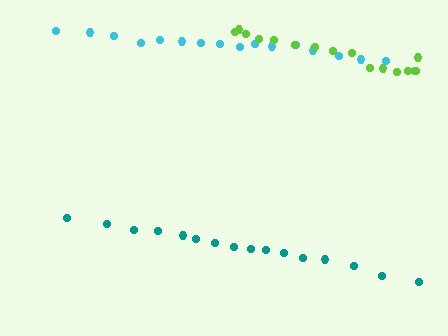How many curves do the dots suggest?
There are 3 distinct paths.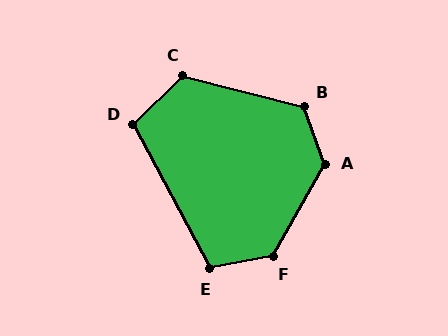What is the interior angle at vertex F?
Approximately 130 degrees (obtuse).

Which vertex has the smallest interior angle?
D, at approximately 106 degrees.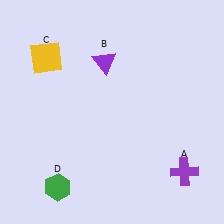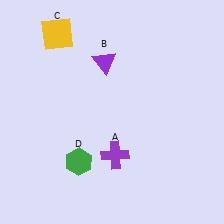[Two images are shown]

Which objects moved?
The objects that moved are: the purple cross (A), the yellow square (C), the green hexagon (D).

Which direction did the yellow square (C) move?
The yellow square (C) moved up.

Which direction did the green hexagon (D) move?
The green hexagon (D) moved up.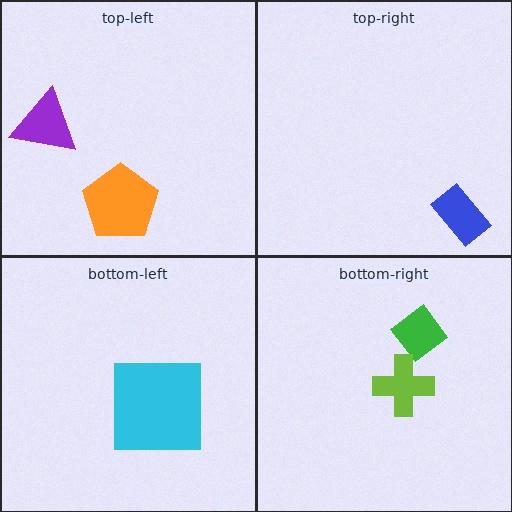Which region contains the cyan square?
The bottom-left region.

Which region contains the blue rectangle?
The top-right region.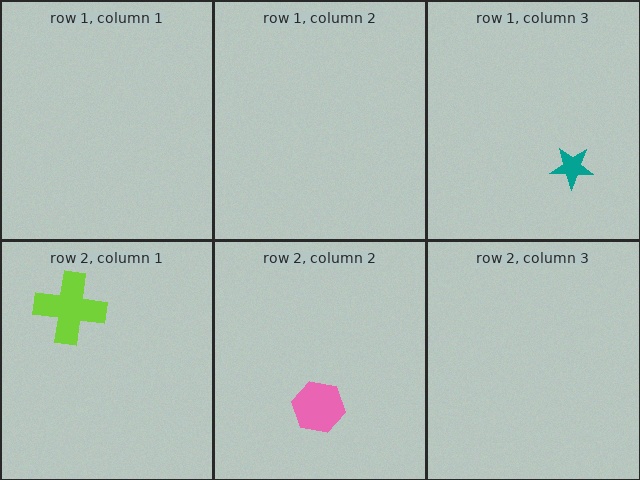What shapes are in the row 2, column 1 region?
The lime cross.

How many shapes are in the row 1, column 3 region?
1.